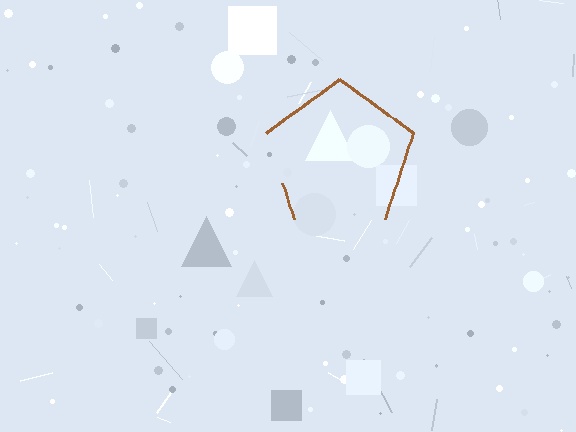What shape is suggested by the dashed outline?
The dashed outline suggests a pentagon.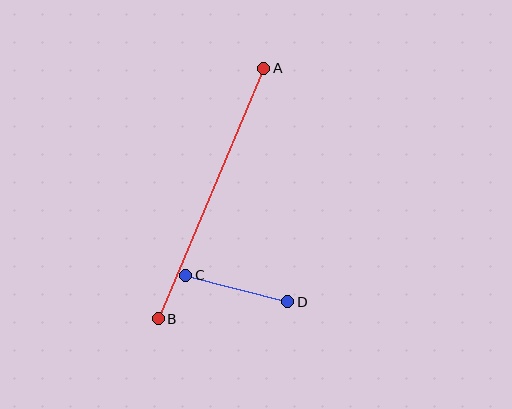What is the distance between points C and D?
The distance is approximately 106 pixels.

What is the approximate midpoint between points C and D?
The midpoint is at approximately (237, 289) pixels.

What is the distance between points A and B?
The distance is approximately 272 pixels.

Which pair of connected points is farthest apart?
Points A and B are farthest apart.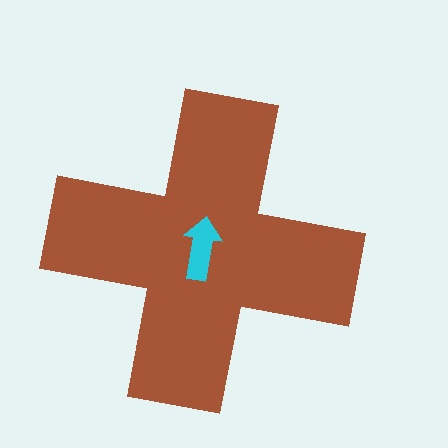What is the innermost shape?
The cyan arrow.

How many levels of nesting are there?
2.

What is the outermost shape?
The brown cross.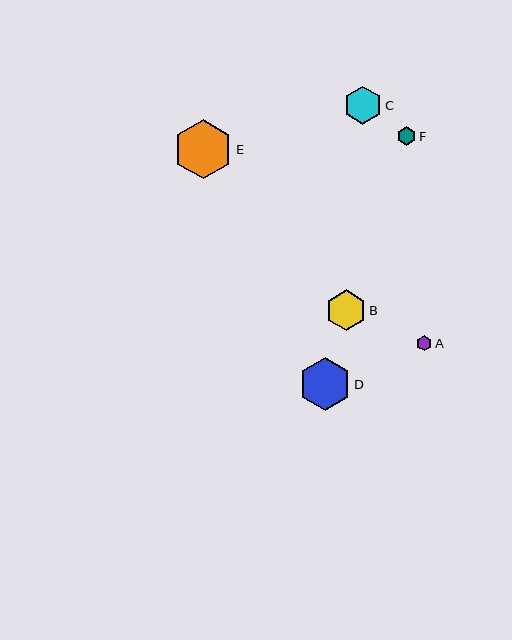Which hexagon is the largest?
Hexagon E is the largest with a size of approximately 59 pixels.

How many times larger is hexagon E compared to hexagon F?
Hexagon E is approximately 3.1 times the size of hexagon F.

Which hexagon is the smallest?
Hexagon A is the smallest with a size of approximately 15 pixels.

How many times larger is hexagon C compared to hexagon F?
Hexagon C is approximately 2.0 times the size of hexagon F.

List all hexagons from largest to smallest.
From largest to smallest: E, D, B, C, F, A.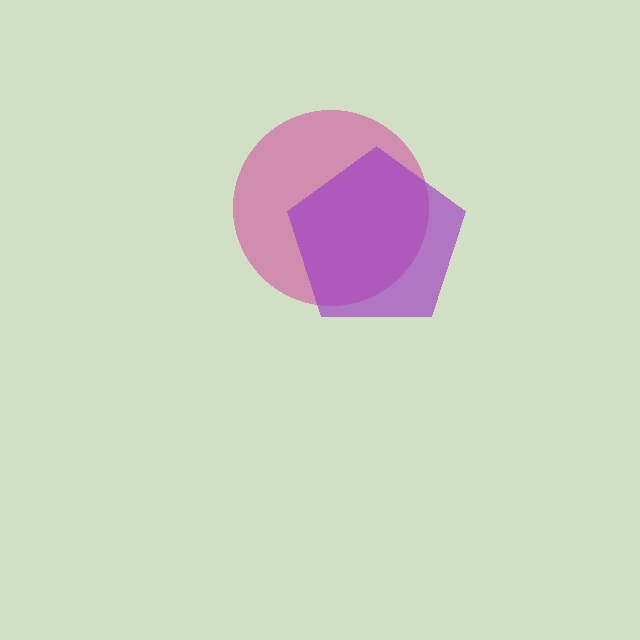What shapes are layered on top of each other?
The layered shapes are: a magenta circle, a purple pentagon.